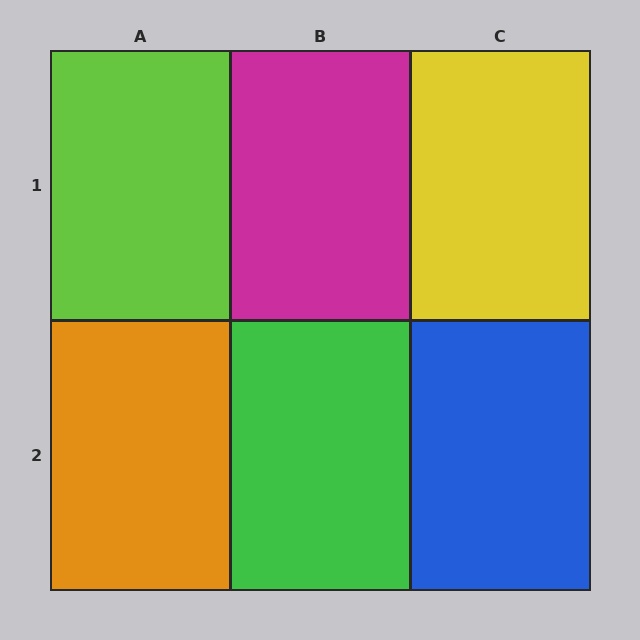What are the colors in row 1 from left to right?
Lime, magenta, yellow.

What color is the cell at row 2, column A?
Orange.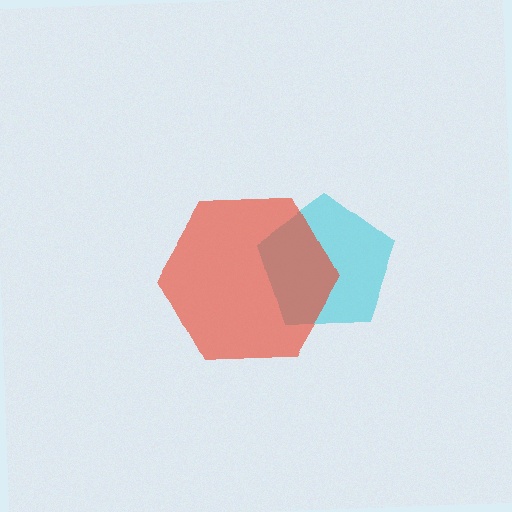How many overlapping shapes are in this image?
There are 2 overlapping shapes in the image.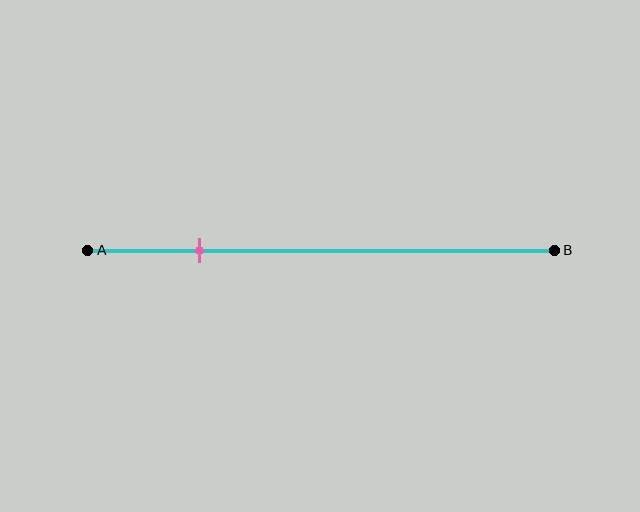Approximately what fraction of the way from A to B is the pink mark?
The pink mark is approximately 25% of the way from A to B.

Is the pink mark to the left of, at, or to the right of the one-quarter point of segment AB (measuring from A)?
The pink mark is approximately at the one-quarter point of segment AB.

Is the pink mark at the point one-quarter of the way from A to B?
Yes, the mark is approximately at the one-quarter point.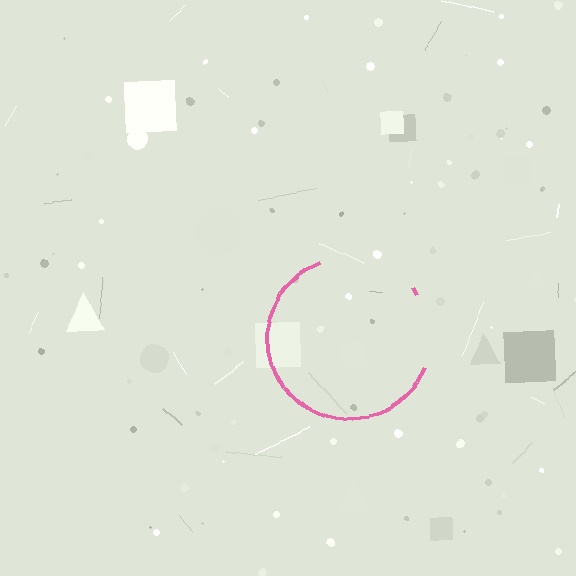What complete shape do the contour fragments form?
The contour fragments form a circle.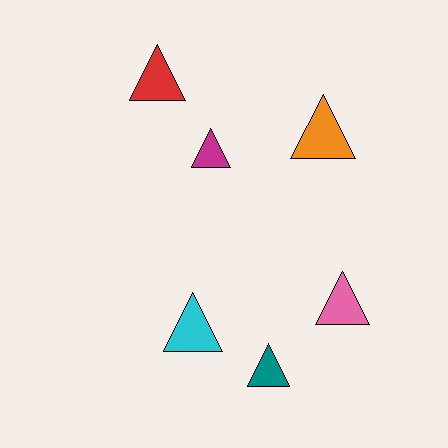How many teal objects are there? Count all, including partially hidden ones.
There is 1 teal object.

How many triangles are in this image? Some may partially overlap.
There are 6 triangles.